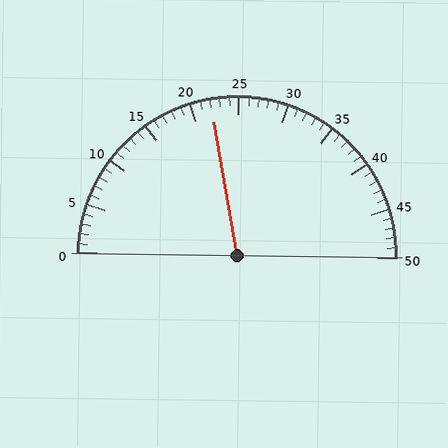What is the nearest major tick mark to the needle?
The nearest major tick mark is 20.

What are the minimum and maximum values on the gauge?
The gauge ranges from 0 to 50.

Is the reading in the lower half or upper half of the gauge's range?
The reading is in the lower half of the range (0 to 50).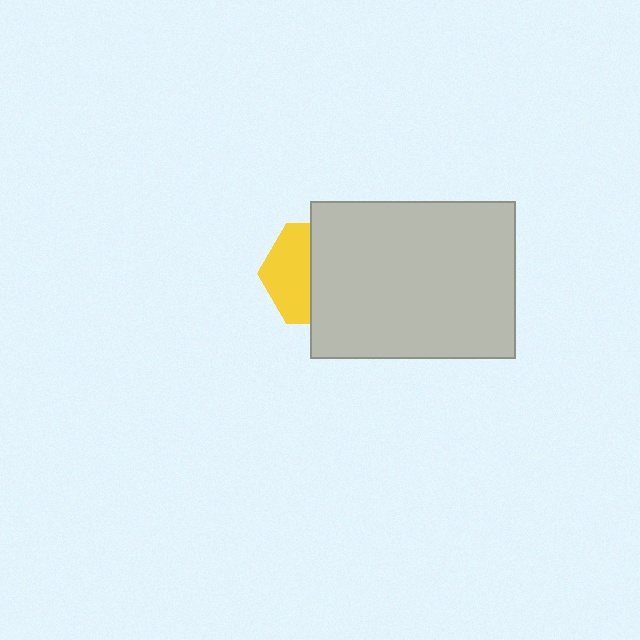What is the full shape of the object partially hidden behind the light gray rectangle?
The partially hidden object is a yellow hexagon.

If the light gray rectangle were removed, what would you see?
You would see the complete yellow hexagon.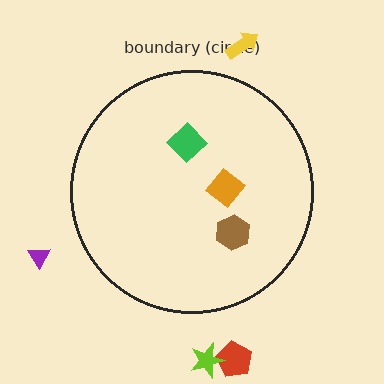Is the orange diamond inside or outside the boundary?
Inside.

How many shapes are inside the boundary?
3 inside, 4 outside.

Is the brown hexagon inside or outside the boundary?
Inside.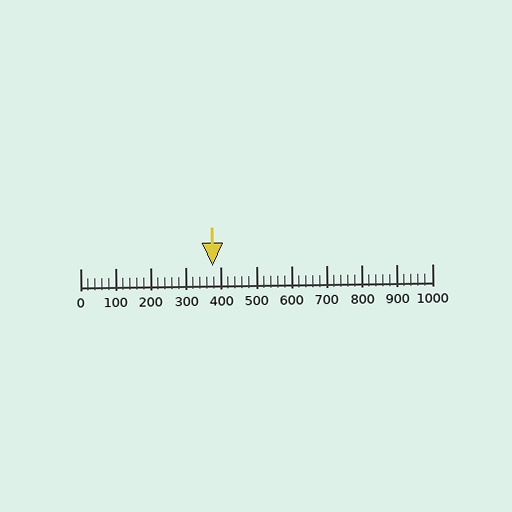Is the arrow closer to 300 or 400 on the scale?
The arrow is closer to 400.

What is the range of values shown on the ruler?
The ruler shows values from 0 to 1000.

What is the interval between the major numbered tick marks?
The major tick marks are spaced 100 units apart.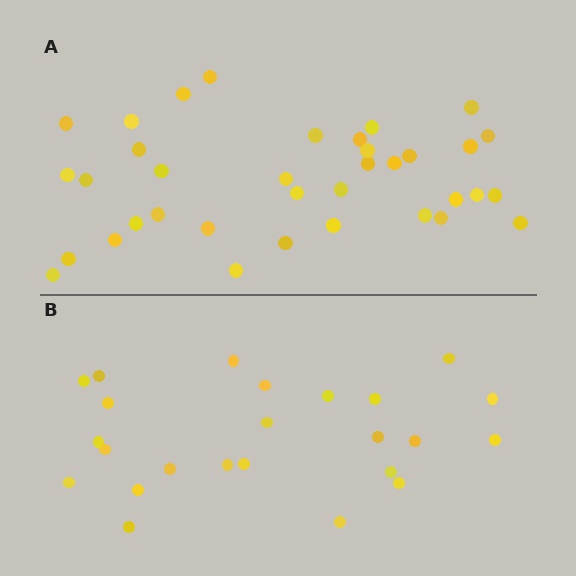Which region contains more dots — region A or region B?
Region A (the top region) has more dots.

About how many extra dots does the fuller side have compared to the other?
Region A has roughly 12 or so more dots than region B.